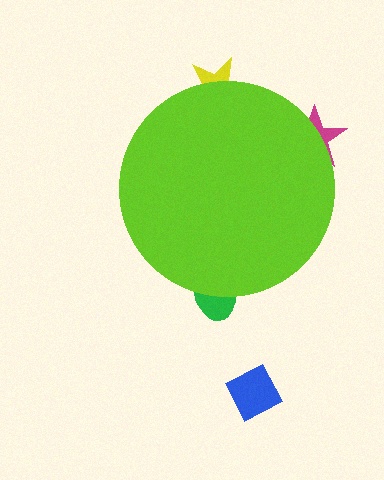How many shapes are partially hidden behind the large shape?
3 shapes are partially hidden.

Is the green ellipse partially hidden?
Yes, the green ellipse is partially hidden behind the lime circle.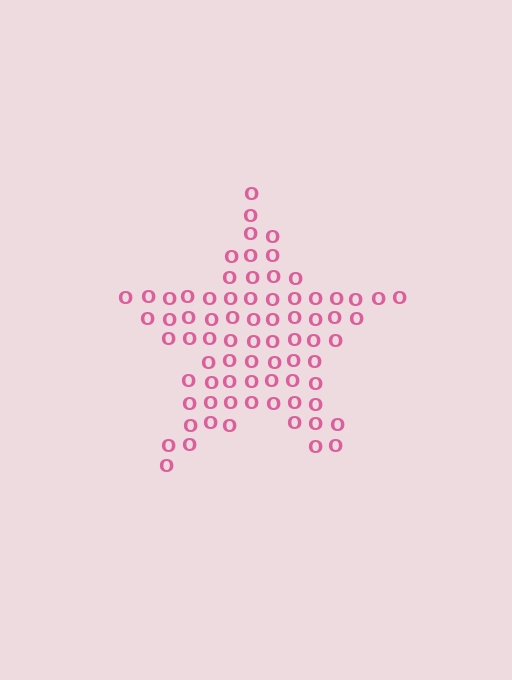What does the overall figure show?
The overall figure shows a star.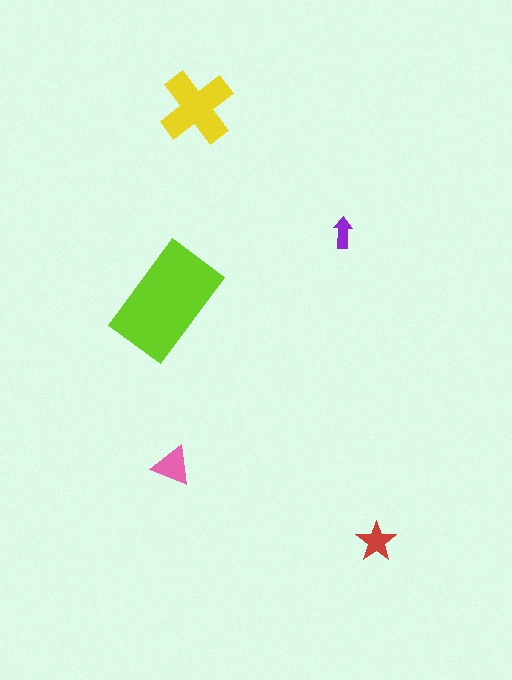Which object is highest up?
The yellow cross is topmost.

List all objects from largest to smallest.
The lime rectangle, the yellow cross, the pink triangle, the red star, the purple arrow.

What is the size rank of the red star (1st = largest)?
4th.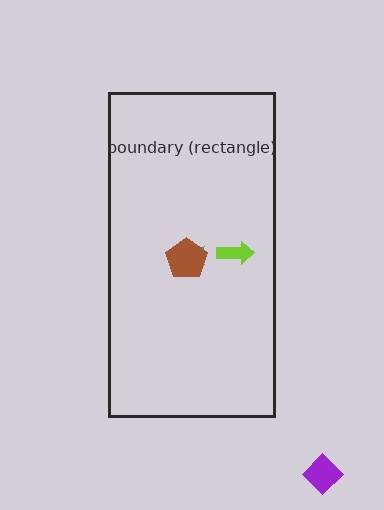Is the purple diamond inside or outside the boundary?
Outside.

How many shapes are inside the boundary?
3 inside, 1 outside.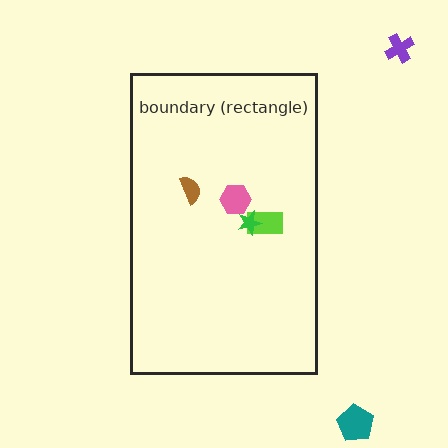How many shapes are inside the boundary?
4 inside, 2 outside.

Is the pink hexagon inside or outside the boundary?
Inside.